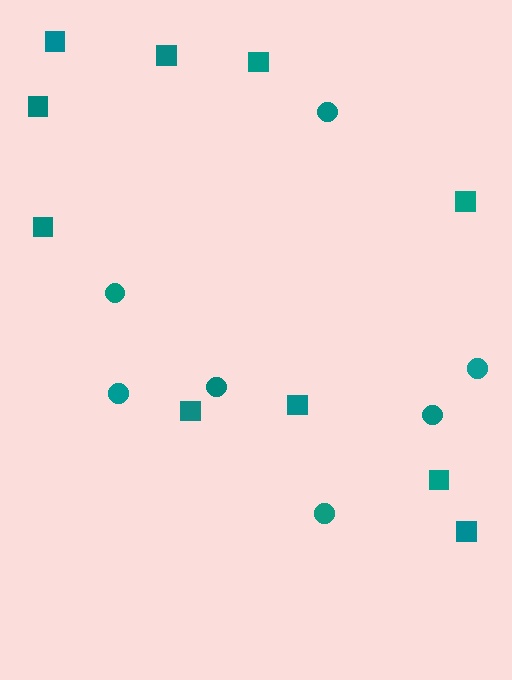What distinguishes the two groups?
There are 2 groups: one group of squares (10) and one group of circles (7).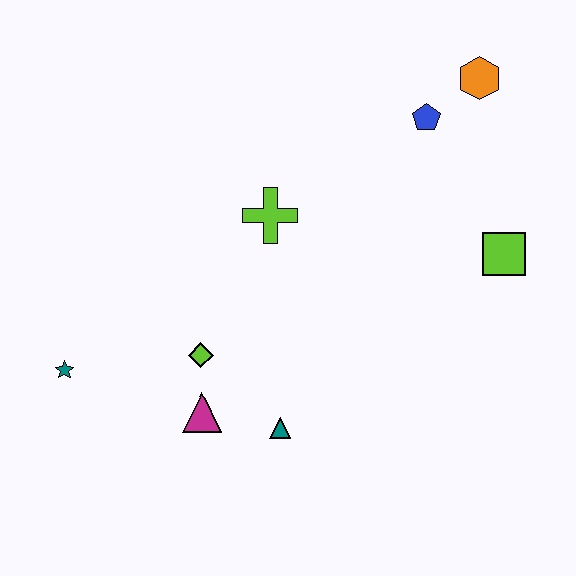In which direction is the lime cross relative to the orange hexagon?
The lime cross is to the left of the orange hexagon.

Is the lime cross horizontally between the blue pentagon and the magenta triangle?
Yes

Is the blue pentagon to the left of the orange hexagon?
Yes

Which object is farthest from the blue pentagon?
The teal star is farthest from the blue pentagon.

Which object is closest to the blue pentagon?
The orange hexagon is closest to the blue pentagon.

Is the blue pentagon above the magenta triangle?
Yes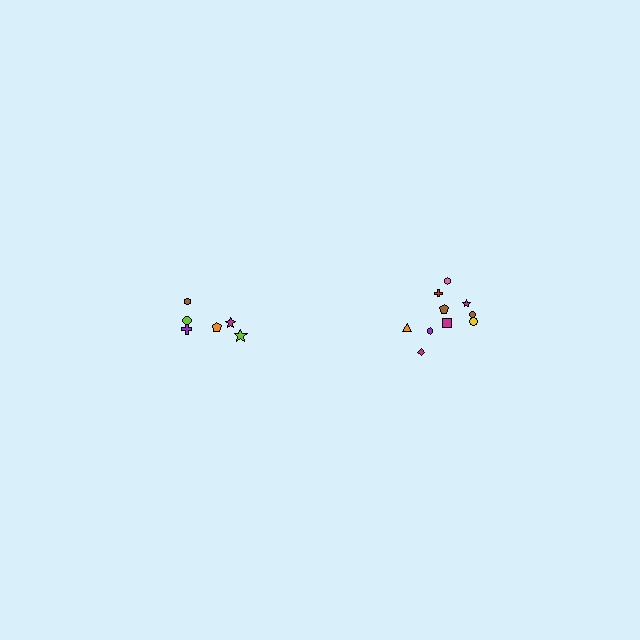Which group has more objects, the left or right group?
The right group.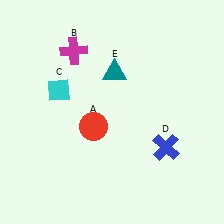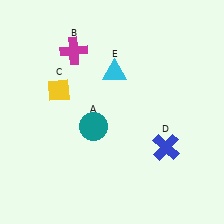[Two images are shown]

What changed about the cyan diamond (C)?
In Image 1, C is cyan. In Image 2, it changed to yellow.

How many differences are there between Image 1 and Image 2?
There are 3 differences between the two images.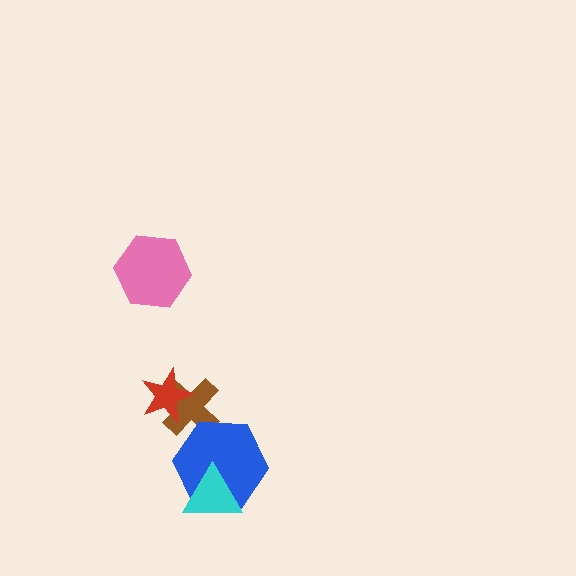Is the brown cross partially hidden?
Yes, it is partially covered by another shape.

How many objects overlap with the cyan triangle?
1 object overlaps with the cyan triangle.